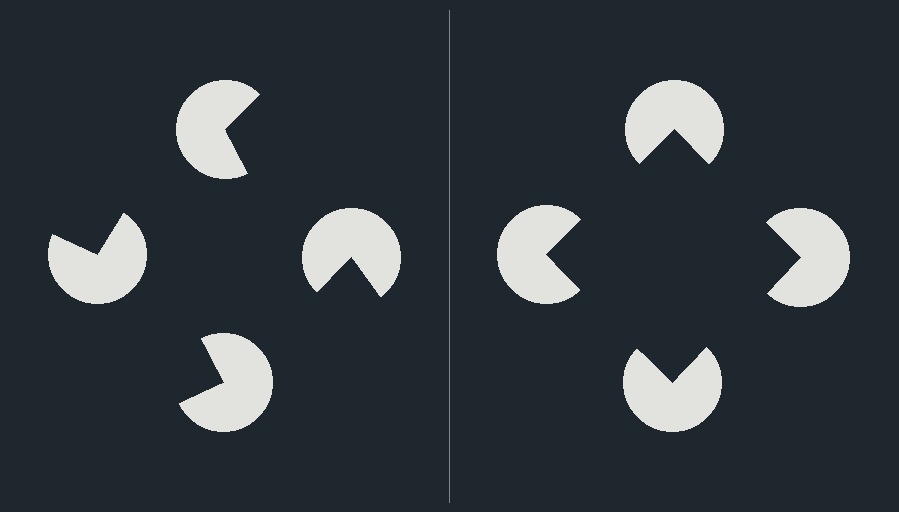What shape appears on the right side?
An illusory square.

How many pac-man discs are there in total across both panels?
8 — 4 on each side.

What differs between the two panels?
The pac-man discs are positioned identically on both sides; only the wedge orientations differ. On the right they align to a square; on the left they are misaligned.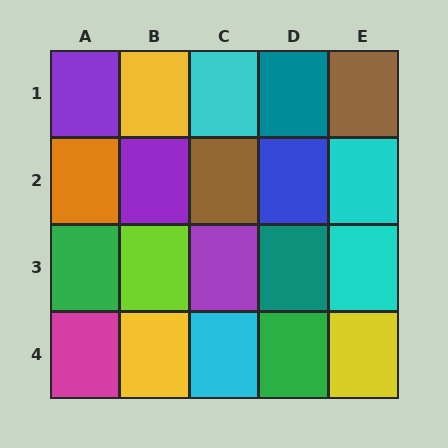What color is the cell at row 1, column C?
Cyan.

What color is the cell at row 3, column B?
Lime.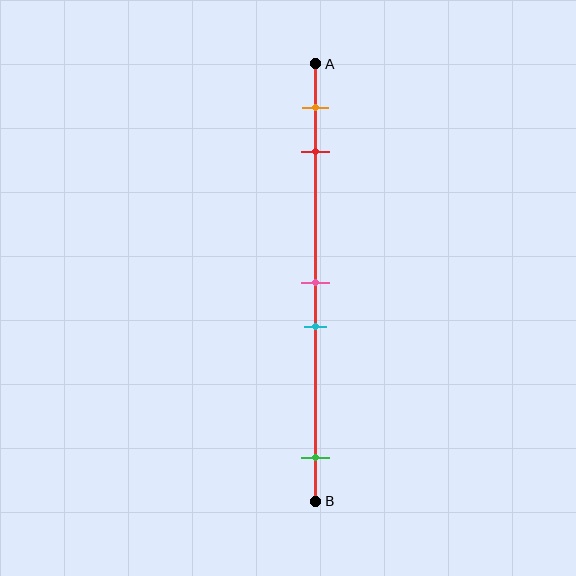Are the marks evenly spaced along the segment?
No, the marks are not evenly spaced.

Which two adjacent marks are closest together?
The pink and cyan marks are the closest adjacent pair.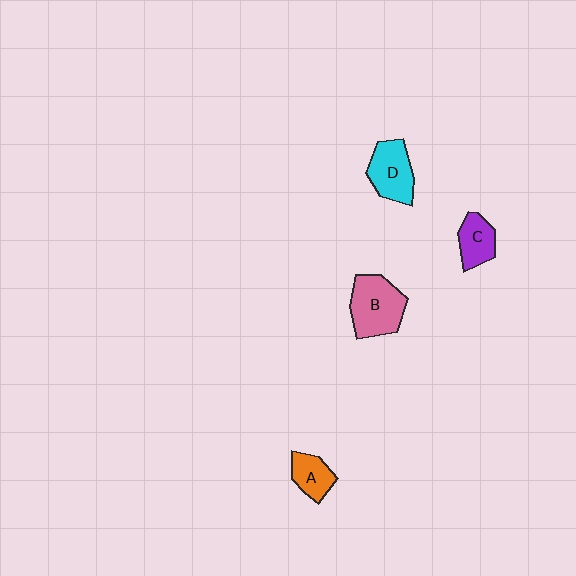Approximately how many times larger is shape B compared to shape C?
Approximately 1.7 times.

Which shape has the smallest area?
Shape A (orange).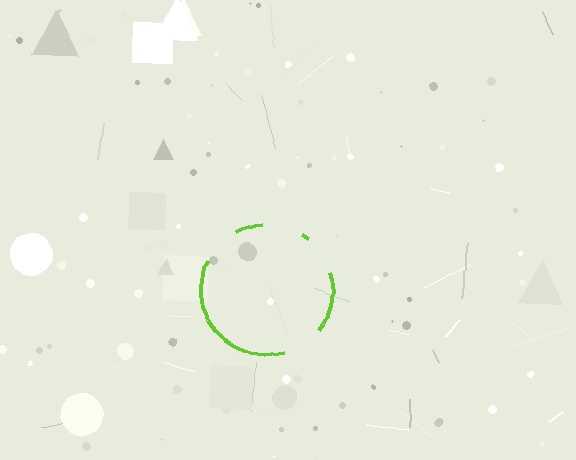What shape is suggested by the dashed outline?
The dashed outline suggests a circle.